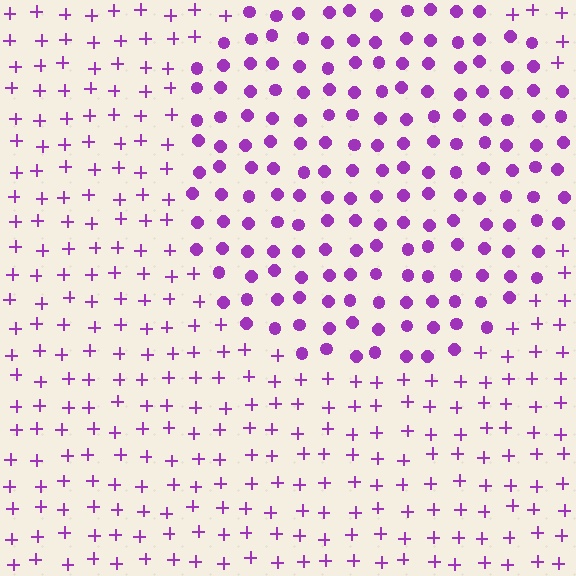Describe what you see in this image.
The image is filled with small purple elements arranged in a uniform grid. A circle-shaped region contains circles, while the surrounding area contains plus signs. The boundary is defined purely by the change in element shape.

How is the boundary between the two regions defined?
The boundary is defined by a change in element shape: circles inside vs. plus signs outside. All elements share the same color and spacing.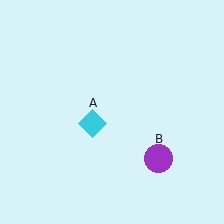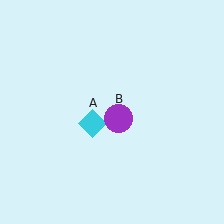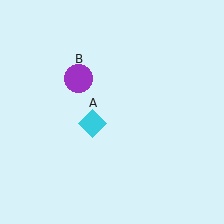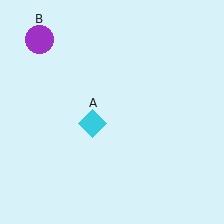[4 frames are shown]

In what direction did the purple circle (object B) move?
The purple circle (object B) moved up and to the left.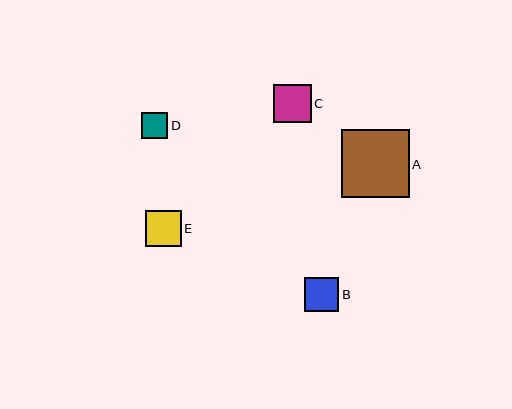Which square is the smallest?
Square D is the smallest with a size of approximately 26 pixels.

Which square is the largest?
Square A is the largest with a size of approximately 68 pixels.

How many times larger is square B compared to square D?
Square B is approximately 1.3 times the size of square D.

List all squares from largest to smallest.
From largest to smallest: A, C, E, B, D.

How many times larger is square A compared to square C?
Square A is approximately 1.8 times the size of square C.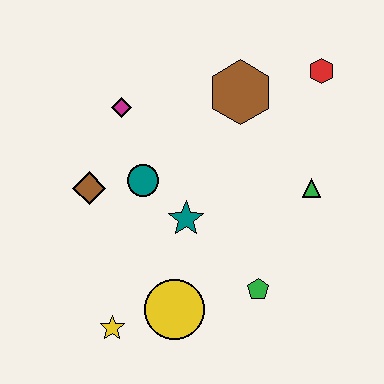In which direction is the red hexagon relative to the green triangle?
The red hexagon is above the green triangle.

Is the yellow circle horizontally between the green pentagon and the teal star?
No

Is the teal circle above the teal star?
Yes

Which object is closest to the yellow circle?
The yellow star is closest to the yellow circle.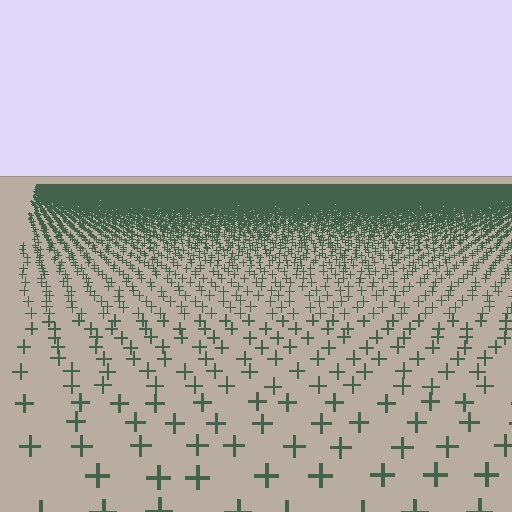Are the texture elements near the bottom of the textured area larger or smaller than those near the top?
Larger. Near the bottom, elements are closer to the viewer and appear at a bigger on-screen size.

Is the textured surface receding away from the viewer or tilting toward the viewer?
The surface is receding away from the viewer. Texture elements get smaller and denser toward the top.